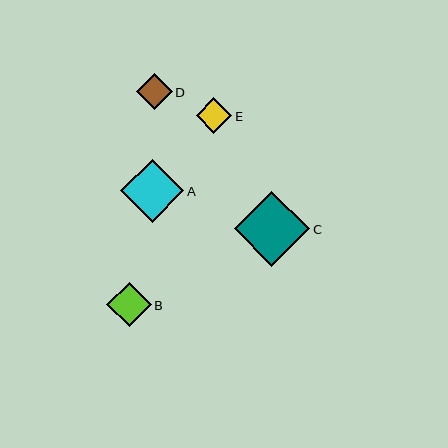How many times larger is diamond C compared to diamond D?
Diamond C is approximately 2.1 times the size of diamond D.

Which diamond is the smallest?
Diamond E is the smallest with a size of approximately 35 pixels.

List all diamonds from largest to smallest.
From largest to smallest: C, A, B, D, E.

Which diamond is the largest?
Diamond C is the largest with a size of approximately 76 pixels.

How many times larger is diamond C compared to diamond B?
Diamond C is approximately 1.7 times the size of diamond B.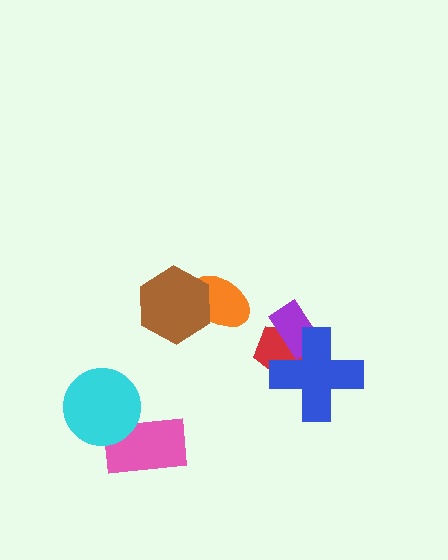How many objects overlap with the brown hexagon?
1 object overlaps with the brown hexagon.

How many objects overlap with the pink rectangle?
1 object overlaps with the pink rectangle.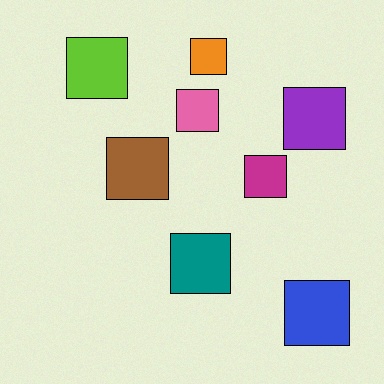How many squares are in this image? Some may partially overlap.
There are 8 squares.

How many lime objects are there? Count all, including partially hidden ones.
There is 1 lime object.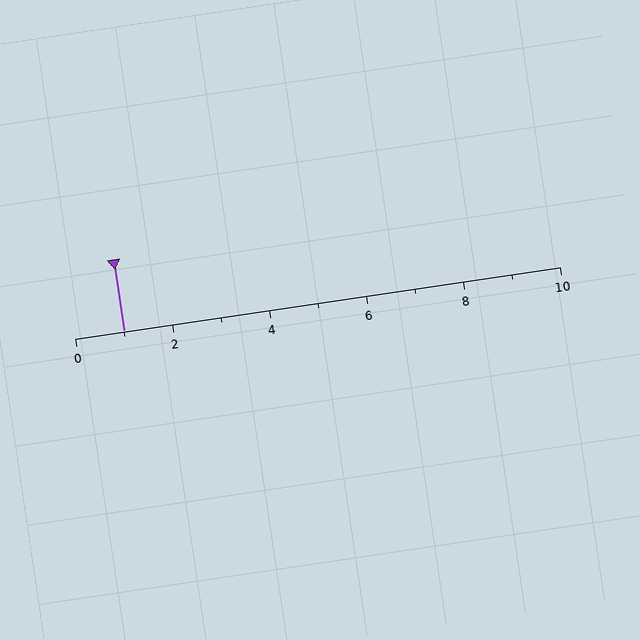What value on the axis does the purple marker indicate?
The marker indicates approximately 1.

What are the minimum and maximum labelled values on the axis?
The axis runs from 0 to 10.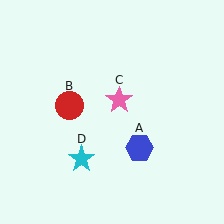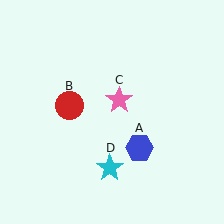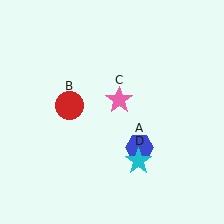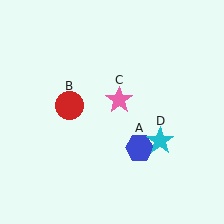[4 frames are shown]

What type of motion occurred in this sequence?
The cyan star (object D) rotated counterclockwise around the center of the scene.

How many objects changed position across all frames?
1 object changed position: cyan star (object D).